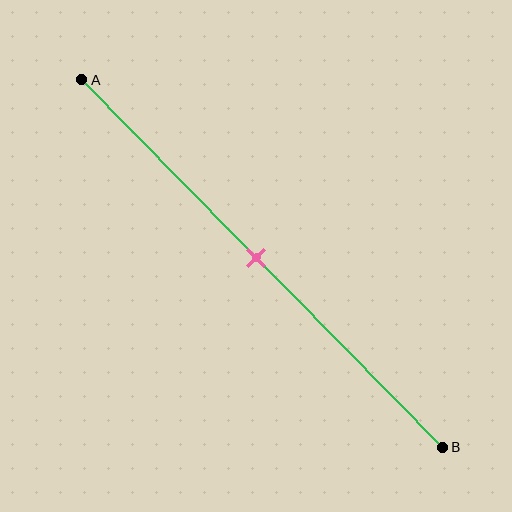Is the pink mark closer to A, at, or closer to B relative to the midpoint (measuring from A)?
The pink mark is approximately at the midpoint of segment AB.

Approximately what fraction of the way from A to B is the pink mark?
The pink mark is approximately 50% of the way from A to B.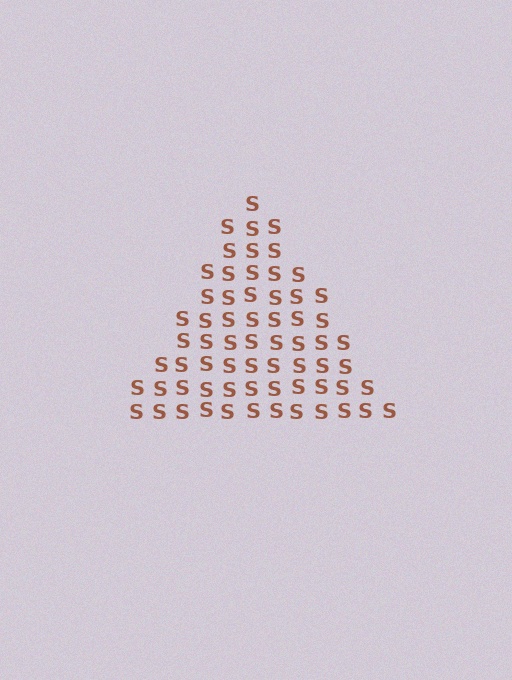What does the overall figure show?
The overall figure shows a triangle.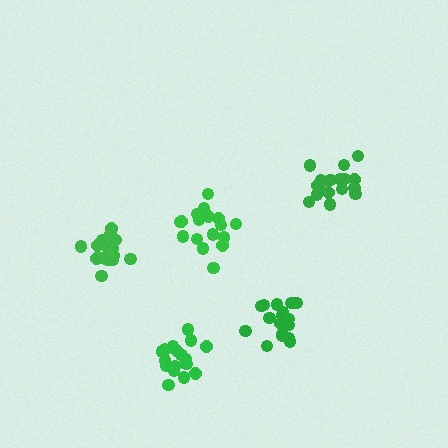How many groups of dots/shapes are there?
There are 5 groups.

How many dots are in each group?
Group 1: 16 dots, Group 2: 19 dots, Group 3: 17 dots, Group 4: 18 dots, Group 5: 18 dots (88 total).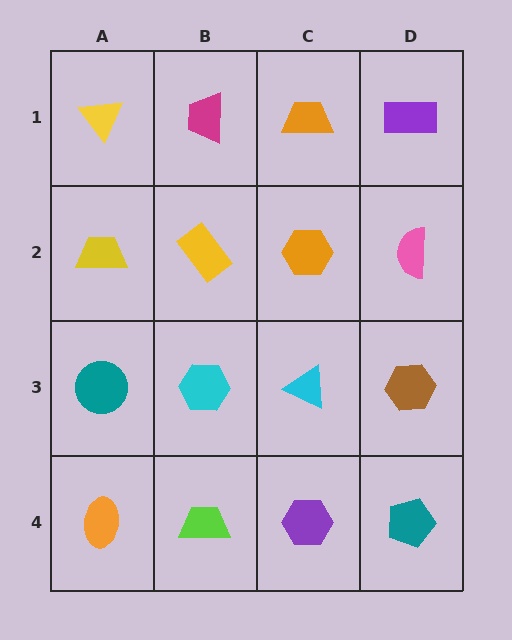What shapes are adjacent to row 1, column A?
A yellow trapezoid (row 2, column A), a magenta trapezoid (row 1, column B).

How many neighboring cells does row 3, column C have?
4.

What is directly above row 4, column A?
A teal circle.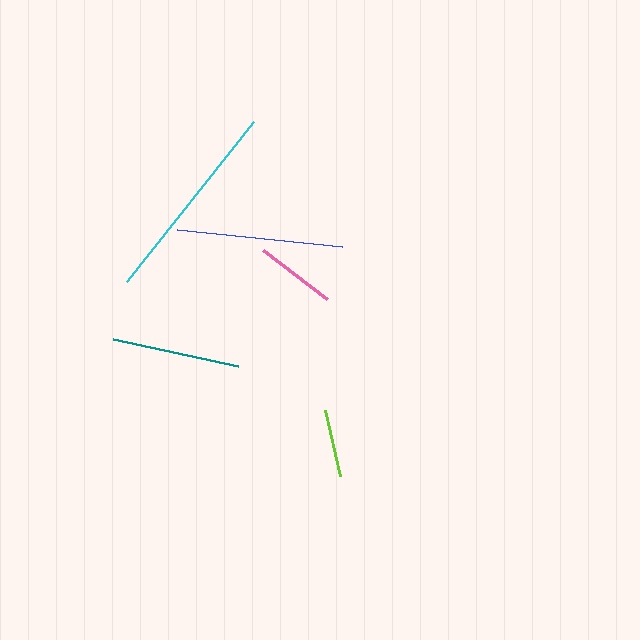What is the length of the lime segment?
The lime segment is approximately 68 pixels long.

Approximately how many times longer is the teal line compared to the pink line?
The teal line is approximately 1.6 times the length of the pink line.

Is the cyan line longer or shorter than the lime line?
The cyan line is longer than the lime line.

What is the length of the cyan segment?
The cyan segment is approximately 204 pixels long.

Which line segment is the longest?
The cyan line is the longest at approximately 204 pixels.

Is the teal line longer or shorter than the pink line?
The teal line is longer than the pink line.